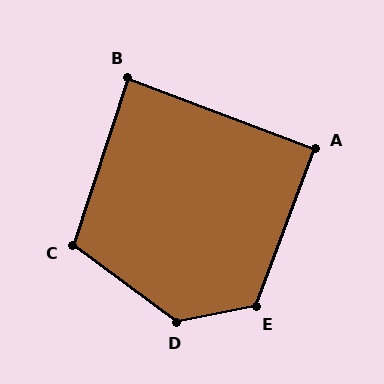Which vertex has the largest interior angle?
D, at approximately 132 degrees.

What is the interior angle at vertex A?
Approximately 90 degrees (approximately right).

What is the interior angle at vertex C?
Approximately 108 degrees (obtuse).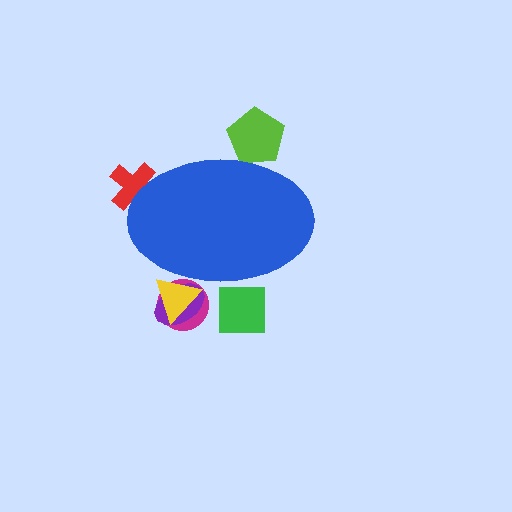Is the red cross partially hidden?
Yes, the red cross is partially hidden behind the blue ellipse.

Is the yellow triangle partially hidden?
Yes, the yellow triangle is partially hidden behind the blue ellipse.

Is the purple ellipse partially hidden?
Yes, the purple ellipse is partially hidden behind the blue ellipse.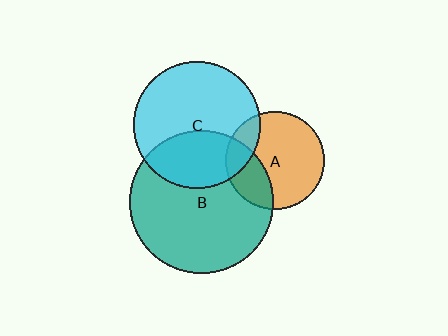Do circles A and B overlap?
Yes.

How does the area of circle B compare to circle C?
Approximately 1.3 times.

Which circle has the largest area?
Circle B (teal).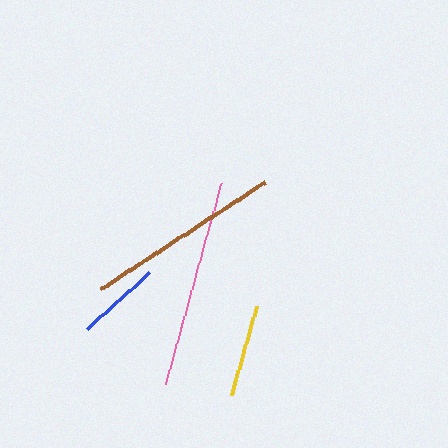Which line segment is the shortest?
The blue line is the shortest at approximately 84 pixels.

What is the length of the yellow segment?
The yellow segment is approximately 93 pixels long.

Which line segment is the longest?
The pink line is the longest at approximately 209 pixels.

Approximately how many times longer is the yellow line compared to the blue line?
The yellow line is approximately 1.1 times the length of the blue line.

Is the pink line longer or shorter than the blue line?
The pink line is longer than the blue line.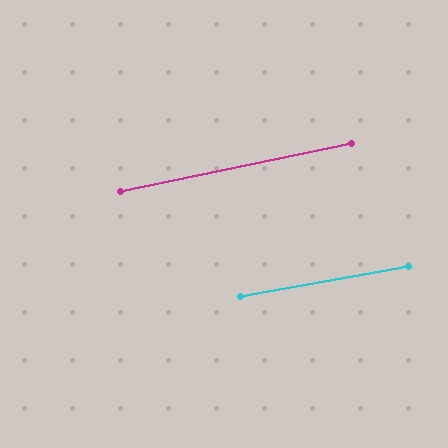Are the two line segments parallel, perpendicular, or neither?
Parallel — their directions differ by only 1.6°.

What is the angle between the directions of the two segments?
Approximately 2 degrees.